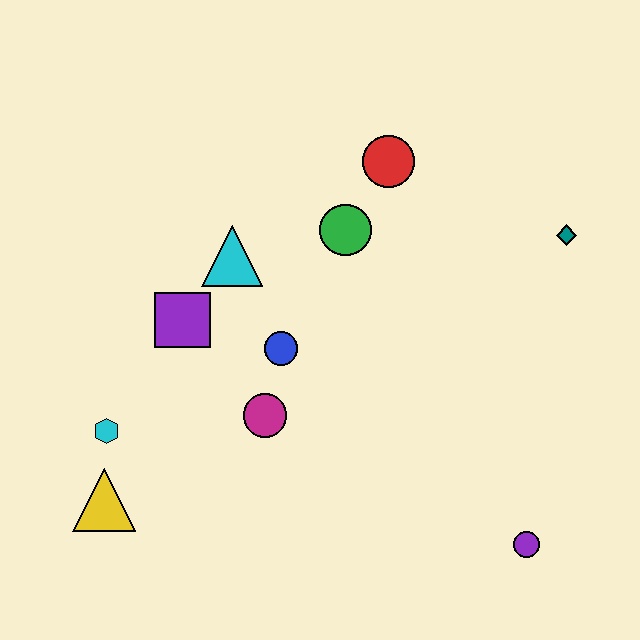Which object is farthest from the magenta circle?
The teal diamond is farthest from the magenta circle.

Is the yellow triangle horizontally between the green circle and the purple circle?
No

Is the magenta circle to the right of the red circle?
No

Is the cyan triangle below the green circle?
Yes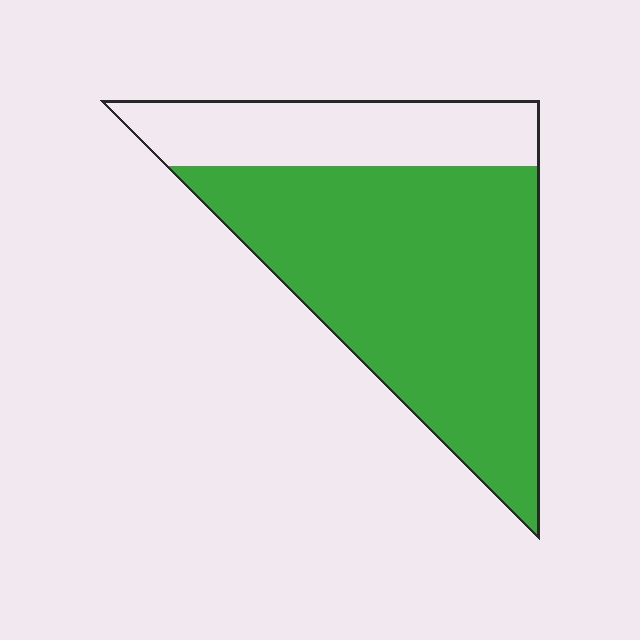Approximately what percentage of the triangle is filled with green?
Approximately 70%.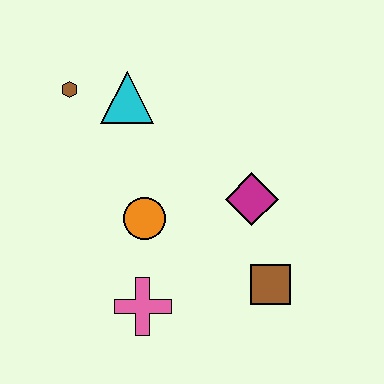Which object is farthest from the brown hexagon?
The brown square is farthest from the brown hexagon.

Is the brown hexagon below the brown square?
No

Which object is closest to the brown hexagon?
The cyan triangle is closest to the brown hexagon.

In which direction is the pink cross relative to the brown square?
The pink cross is to the left of the brown square.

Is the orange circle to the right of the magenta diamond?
No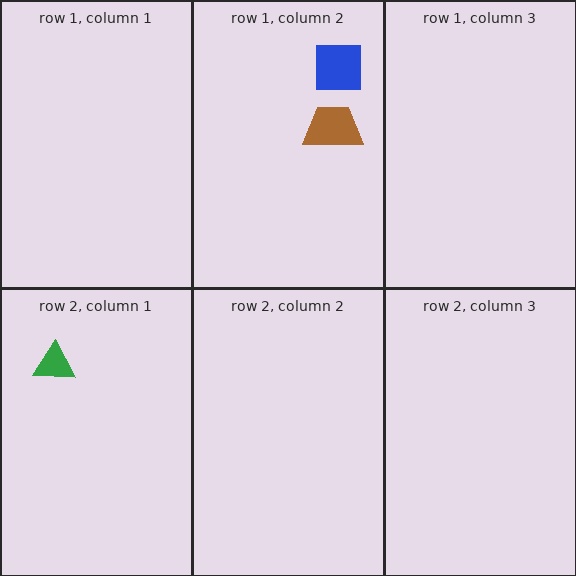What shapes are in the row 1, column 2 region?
The blue square, the brown trapezoid.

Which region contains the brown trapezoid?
The row 1, column 2 region.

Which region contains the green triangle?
The row 2, column 1 region.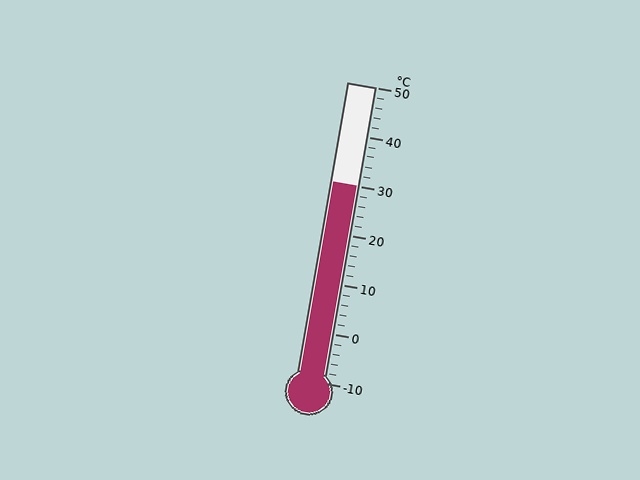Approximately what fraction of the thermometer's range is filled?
The thermometer is filled to approximately 65% of its range.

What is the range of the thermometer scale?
The thermometer scale ranges from -10°C to 50°C.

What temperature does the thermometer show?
The thermometer shows approximately 30°C.